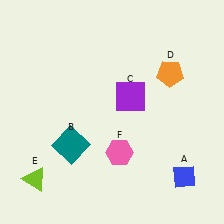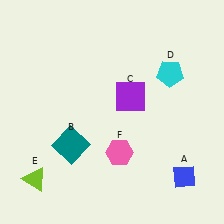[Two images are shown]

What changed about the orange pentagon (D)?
In Image 1, D is orange. In Image 2, it changed to cyan.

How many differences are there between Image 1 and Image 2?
There is 1 difference between the two images.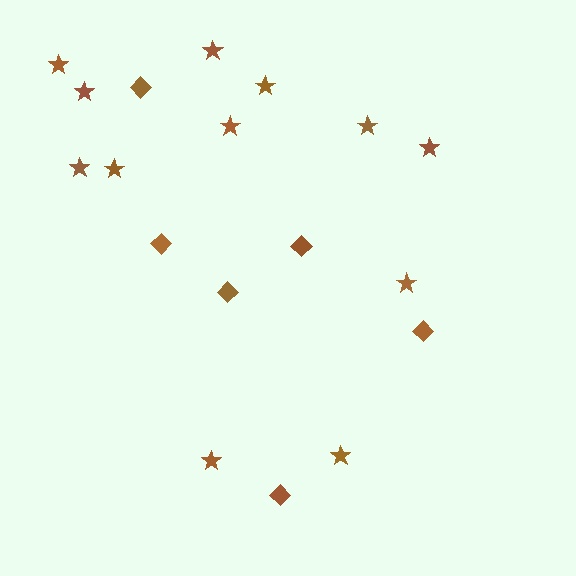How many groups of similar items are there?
There are 2 groups: one group of stars (12) and one group of diamonds (6).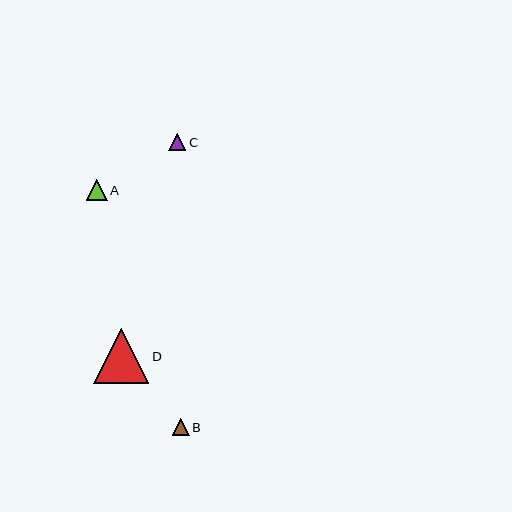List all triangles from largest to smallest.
From largest to smallest: D, A, C, B.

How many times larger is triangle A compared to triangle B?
Triangle A is approximately 1.3 times the size of triangle B.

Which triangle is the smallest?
Triangle B is the smallest with a size of approximately 17 pixels.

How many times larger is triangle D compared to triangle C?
Triangle D is approximately 3.3 times the size of triangle C.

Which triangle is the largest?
Triangle D is the largest with a size of approximately 55 pixels.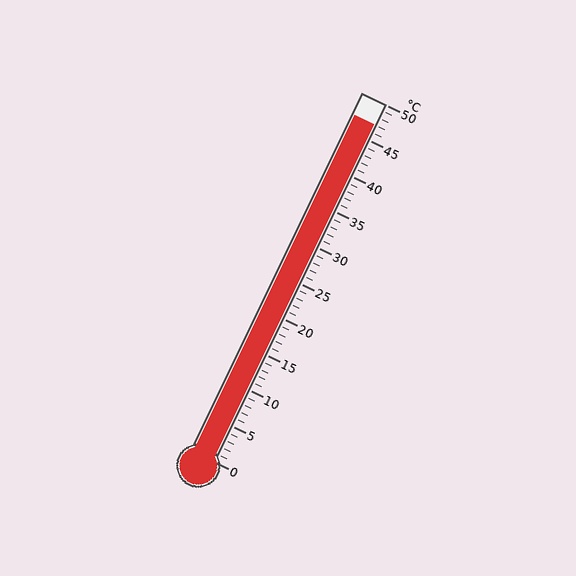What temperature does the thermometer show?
The thermometer shows approximately 47°C.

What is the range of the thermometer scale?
The thermometer scale ranges from 0°C to 50°C.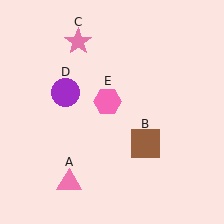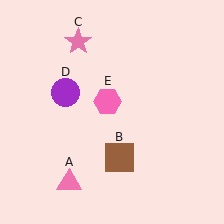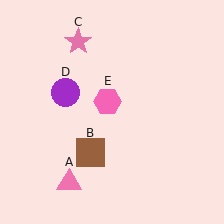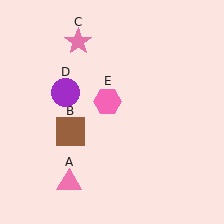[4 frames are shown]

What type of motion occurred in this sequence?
The brown square (object B) rotated clockwise around the center of the scene.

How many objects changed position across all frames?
1 object changed position: brown square (object B).